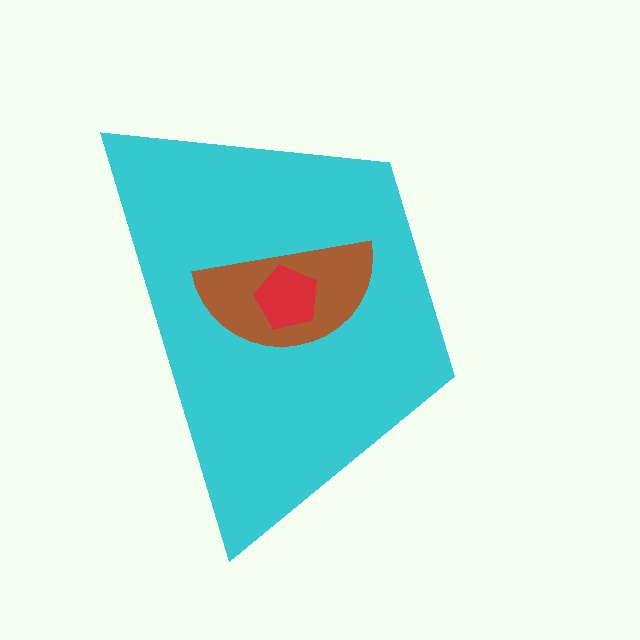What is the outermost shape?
The cyan trapezoid.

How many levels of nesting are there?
3.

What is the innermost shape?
The red pentagon.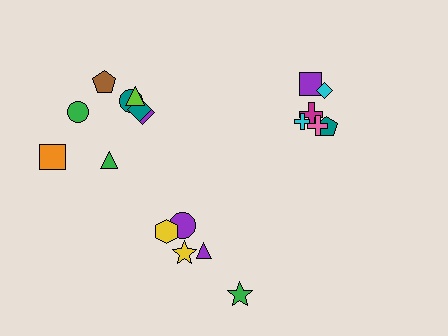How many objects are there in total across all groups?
There are 19 objects.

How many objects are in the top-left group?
There are 8 objects.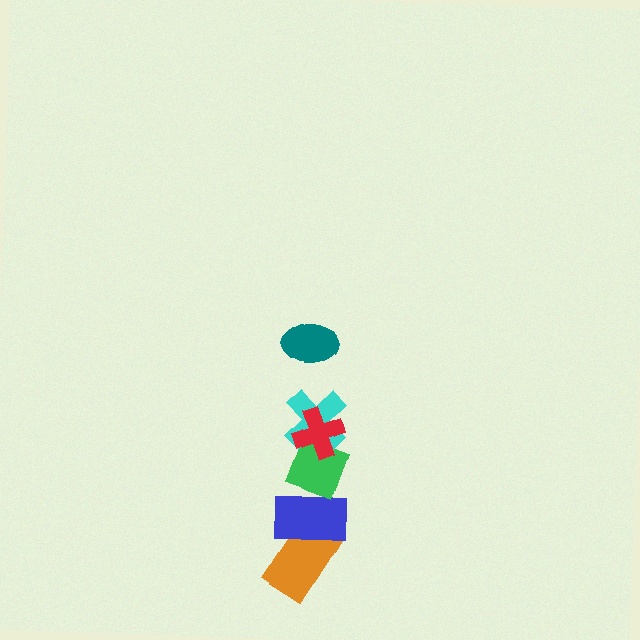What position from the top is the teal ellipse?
The teal ellipse is 1st from the top.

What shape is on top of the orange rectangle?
The blue rectangle is on top of the orange rectangle.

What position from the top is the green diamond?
The green diamond is 4th from the top.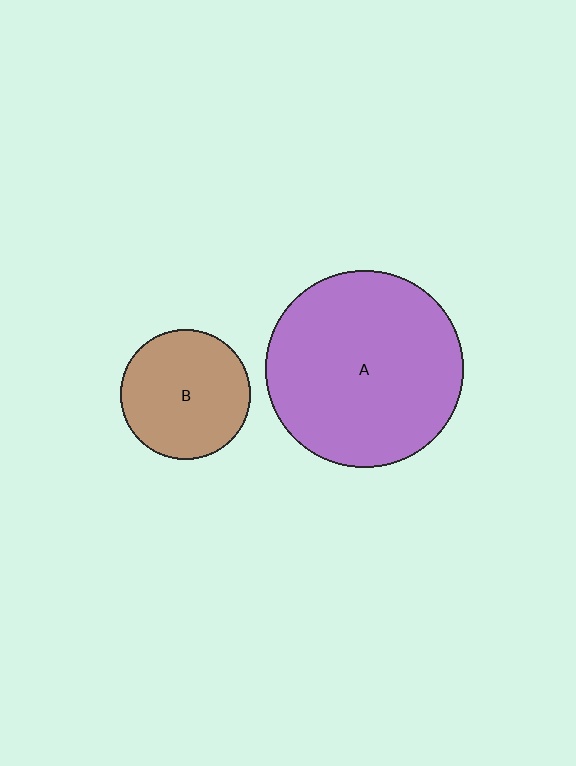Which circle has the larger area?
Circle A (purple).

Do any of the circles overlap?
No, none of the circles overlap.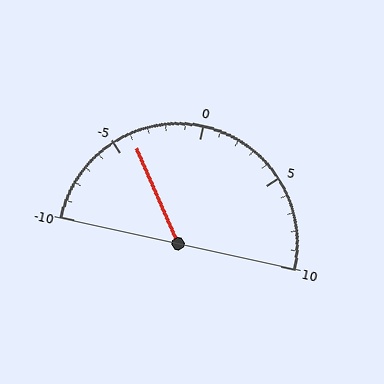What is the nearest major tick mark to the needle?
The nearest major tick mark is -5.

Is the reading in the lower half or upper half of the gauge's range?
The reading is in the lower half of the range (-10 to 10).